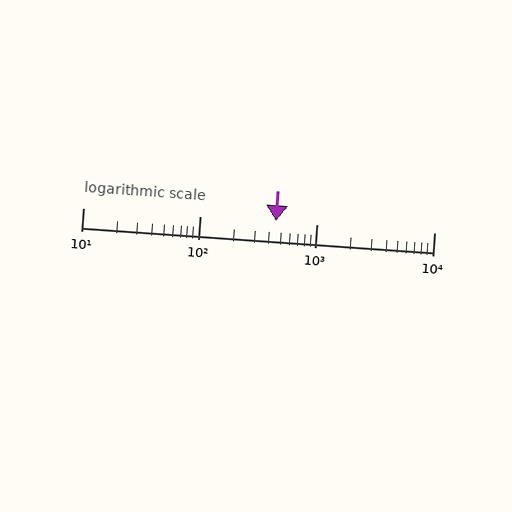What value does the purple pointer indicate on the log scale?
The pointer indicates approximately 450.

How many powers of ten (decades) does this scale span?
The scale spans 3 decades, from 10 to 10000.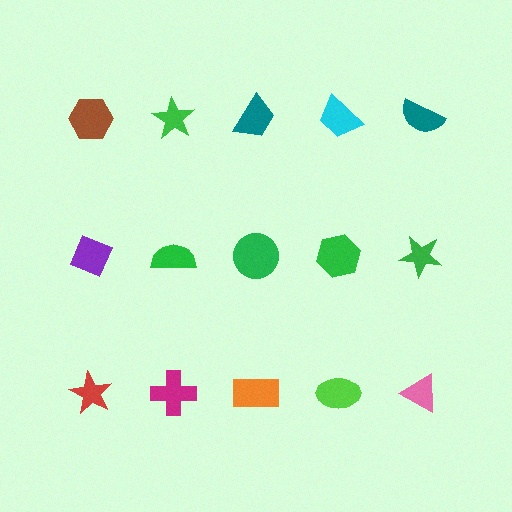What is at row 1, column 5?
A teal semicircle.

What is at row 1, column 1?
A brown hexagon.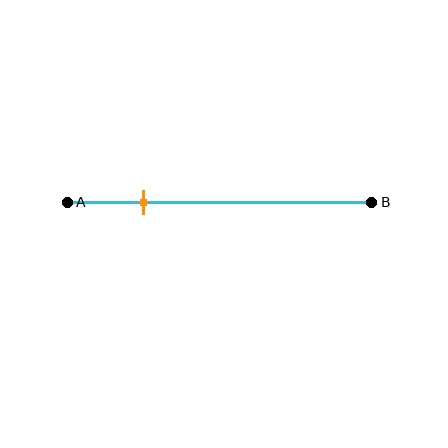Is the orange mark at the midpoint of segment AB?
No, the mark is at about 25% from A, not at the 50% midpoint.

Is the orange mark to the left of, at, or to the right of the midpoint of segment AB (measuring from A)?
The orange mark is to the left of the midpoint of segment AB.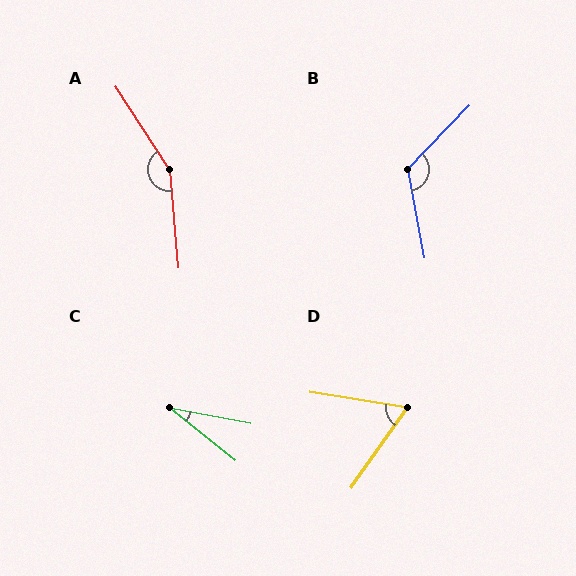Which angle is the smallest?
C, at approximately 28 degrees.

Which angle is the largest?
A, at approximately 152 degrees.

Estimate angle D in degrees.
Approximately 64 degrees.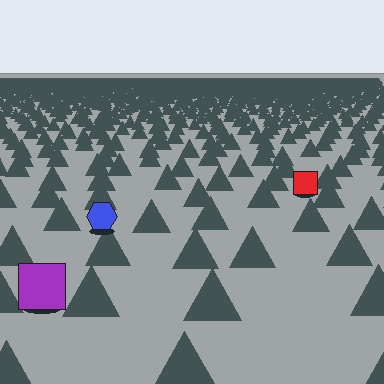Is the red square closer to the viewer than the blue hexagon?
No. The blue hexagon is closer — you can tell from the texture gradient: the ground texture is coarser near it.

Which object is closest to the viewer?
The purple square is closest. The texture marks near it are larger and more spread out.